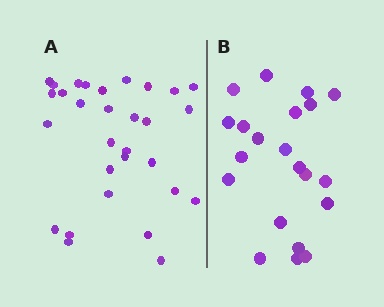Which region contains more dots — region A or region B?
Region A (the left region) has more dots.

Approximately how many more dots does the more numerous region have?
Region A has roughly 8 or so more dots than region B.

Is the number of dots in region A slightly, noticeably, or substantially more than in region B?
Region A has noticeably more, but not dramatically so. The ratio is roughly 1.4 to 1.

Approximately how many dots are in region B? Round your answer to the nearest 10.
About 20 dots. (The exact count is 21, which rounds to 20.)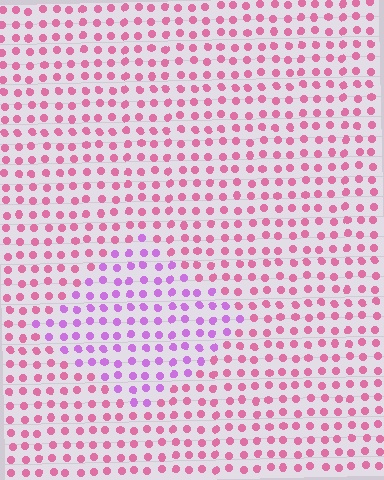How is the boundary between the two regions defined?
The boundary is defined purely by a slight shift in hue (about 42 degrees). Spacing, size, and orientation are identical on both sides.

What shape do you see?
I see a diamond.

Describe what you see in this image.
The image is filled with small pink elements in a uniform arrangement. A diamond-shaped region is visible where the elements are tinted to a slightly different hue, forming a subtle color boundary.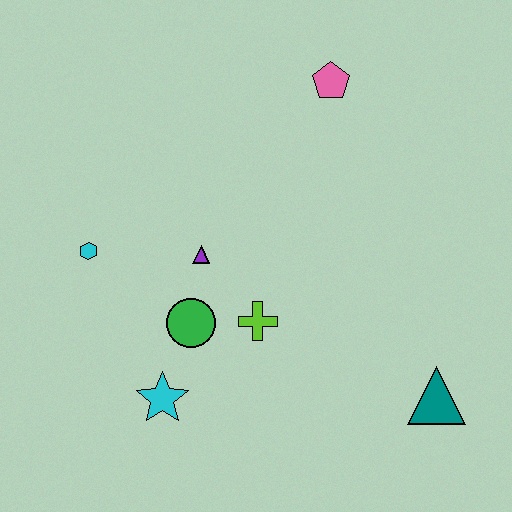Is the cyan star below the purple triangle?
Yes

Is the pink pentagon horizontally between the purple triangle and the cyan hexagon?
No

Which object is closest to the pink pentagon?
The purple triangle is closest to the pink pentagon.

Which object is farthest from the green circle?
The pink pentagon is farthest from the green circle.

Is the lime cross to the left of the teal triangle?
Yes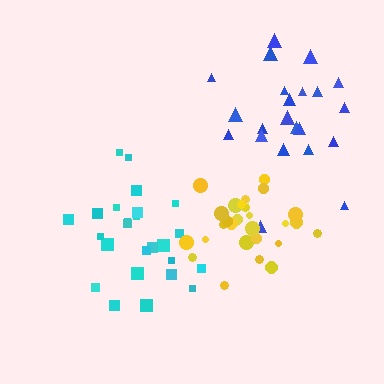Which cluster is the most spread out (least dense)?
Blue.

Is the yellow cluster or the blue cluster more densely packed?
Yellow.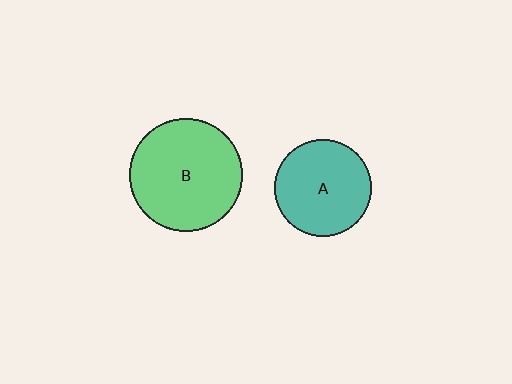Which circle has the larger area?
Circle B (green).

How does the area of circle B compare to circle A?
Approximately 1.4 times.